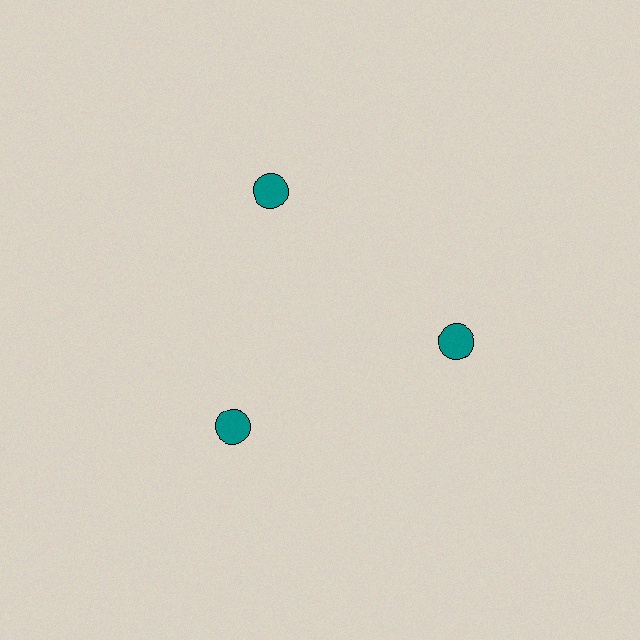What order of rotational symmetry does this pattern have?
This pattern has 3-fold rotational symmetry.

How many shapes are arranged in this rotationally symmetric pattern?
There are 3 shapes, arranged in 3 groups of 1.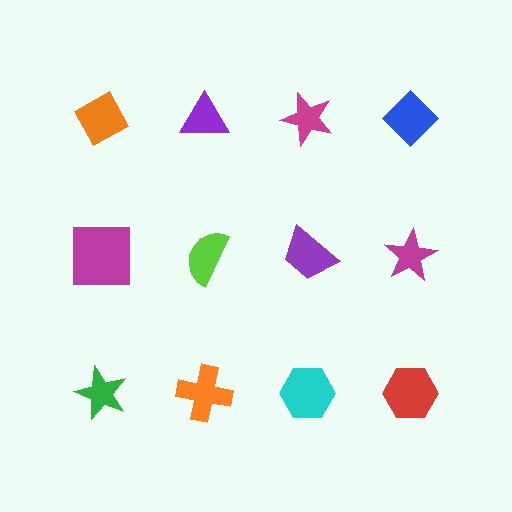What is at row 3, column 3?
A cyan hexagon.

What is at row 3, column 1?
A green star.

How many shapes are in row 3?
4 shapes.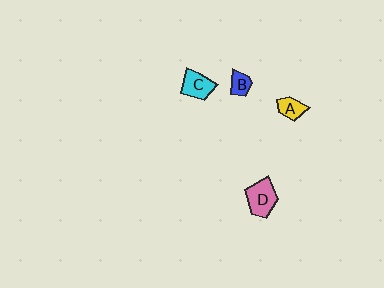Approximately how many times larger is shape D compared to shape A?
Approximately 1.9 times.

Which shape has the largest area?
Shape D (pink).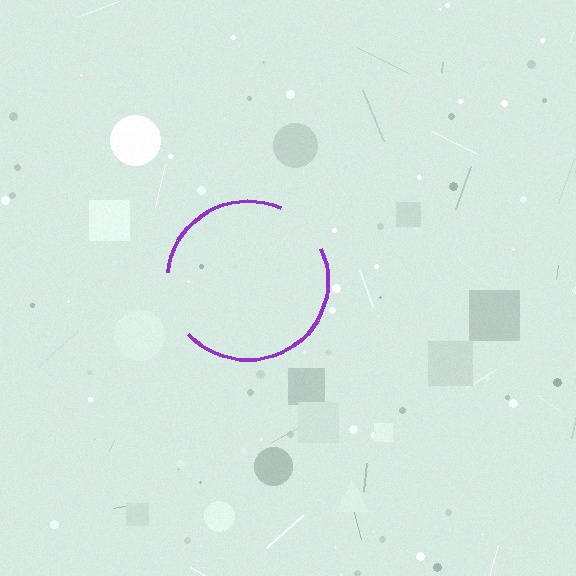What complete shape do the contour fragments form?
The contour fragments form a circle.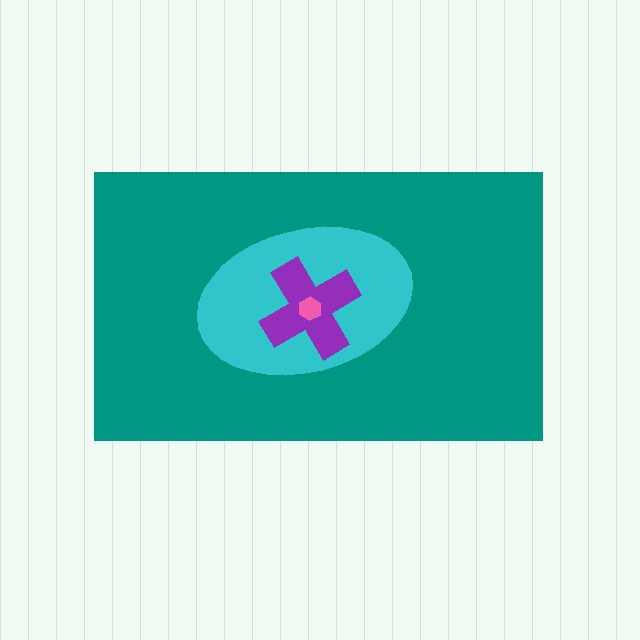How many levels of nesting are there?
4.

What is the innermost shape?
The pink hexagon.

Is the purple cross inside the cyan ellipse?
Yes.